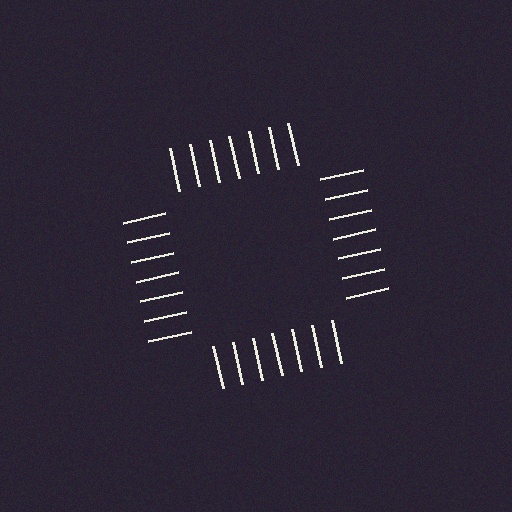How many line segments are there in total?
28 — 7 along each of the 4 edges.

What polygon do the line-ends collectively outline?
An illusory square — the line segments terminate on its edges but no continuous stroke is drawn.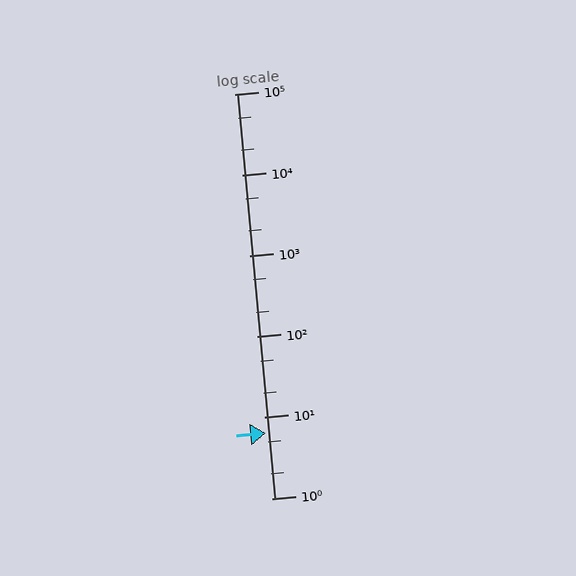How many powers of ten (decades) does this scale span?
The scale spans 5 decades, from 1 to 100000.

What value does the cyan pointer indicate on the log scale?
The pointer indicates approximately 6.4.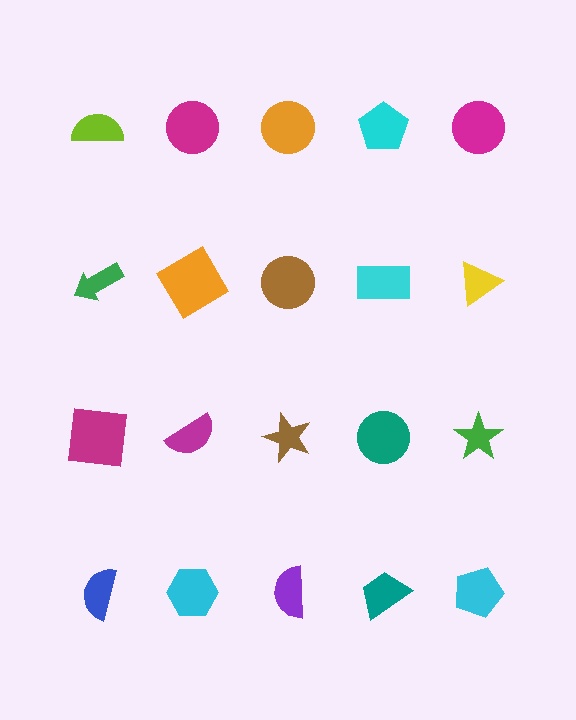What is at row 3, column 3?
A brown star.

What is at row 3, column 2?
A magenta semicircle.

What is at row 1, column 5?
A magenta circle.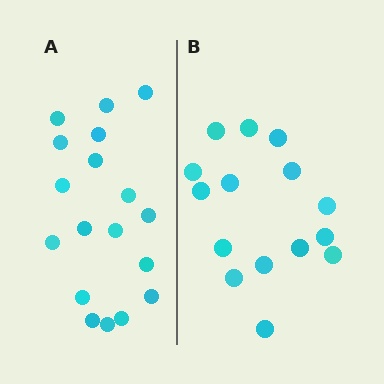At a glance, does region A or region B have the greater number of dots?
Region A (the left region) has more dots.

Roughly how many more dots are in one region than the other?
Region A has just a few more — roughly 2 or 3 more dots than region B.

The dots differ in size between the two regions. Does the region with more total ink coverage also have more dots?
No. Region B has more total ink coverage because its dots are larger, but region A actually contains more individual dots. Total area can be misleading — the number of items is what matters here.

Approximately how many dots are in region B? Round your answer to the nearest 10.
About 20 dots. (The exact count is 15, which rounds to 20.)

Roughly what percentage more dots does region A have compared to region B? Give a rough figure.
About 20% more.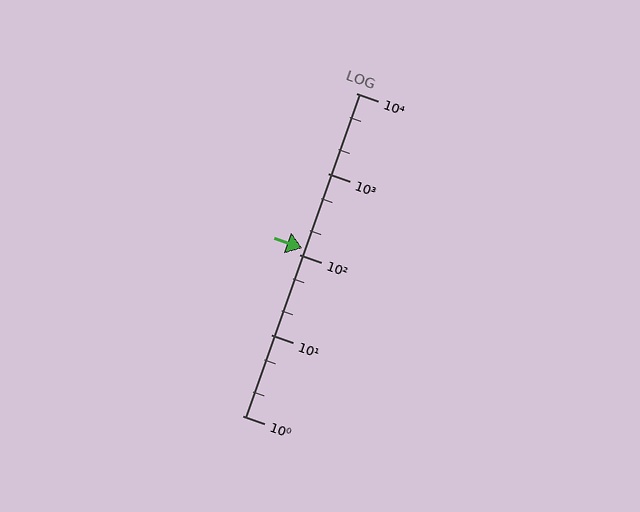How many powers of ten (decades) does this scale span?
The scale spans 4 decades, from 1 to 10000.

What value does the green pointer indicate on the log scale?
The pointer indicates approximately 120.